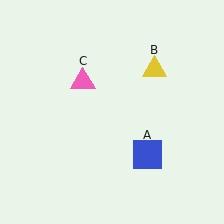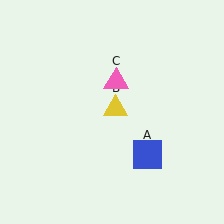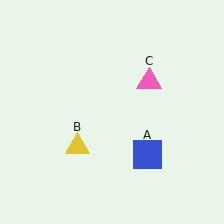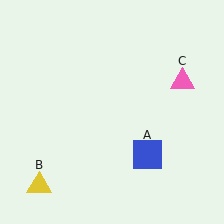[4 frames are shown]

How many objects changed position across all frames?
2 objects changed position: yellow triangle (object B), pink triangle (object C).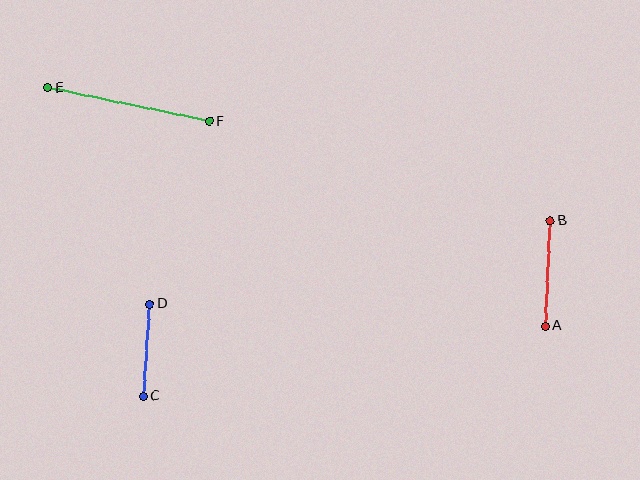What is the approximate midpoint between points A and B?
The midpoint is at approximately (548, 273) pixels.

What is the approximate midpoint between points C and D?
The midpoint is at approximately (147, 350) pixels.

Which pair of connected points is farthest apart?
Points E and F are farthest apart.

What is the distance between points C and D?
The distance is approximately 92 pixels.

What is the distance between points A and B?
The distance is approximately 105 pixels.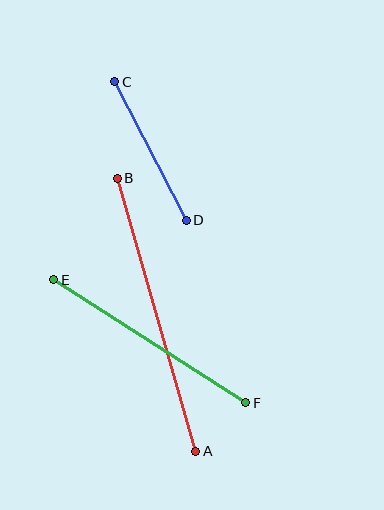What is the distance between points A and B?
The distance is approximately 284 pixels.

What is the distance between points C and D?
The distance is approximately 156 pixels.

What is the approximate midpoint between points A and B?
The midpoint is at approximately (157, 315) pixels.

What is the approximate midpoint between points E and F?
The midpoint is at approximately (150, 341) pixels.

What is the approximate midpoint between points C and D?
The midpoint is at approximately (150, 151) pixels.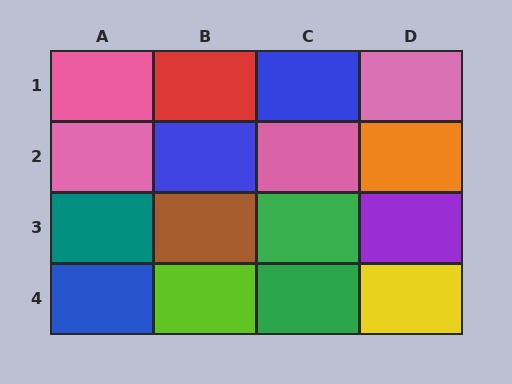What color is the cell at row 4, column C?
Green.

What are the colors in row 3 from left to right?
Teal, brown, green, purple.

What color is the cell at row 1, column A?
Pink.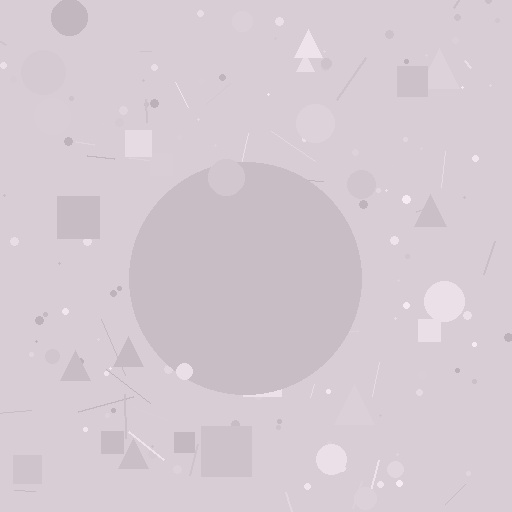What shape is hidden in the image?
A circle is hidden in the image.